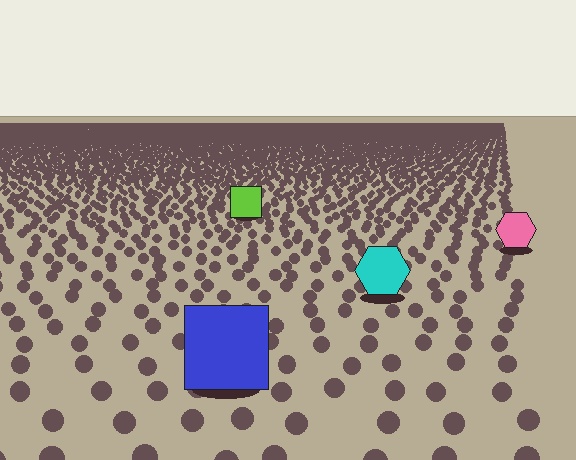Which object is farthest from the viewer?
The lime square is farthest from the viewer. It appears smaller and the ground texture around it is denser.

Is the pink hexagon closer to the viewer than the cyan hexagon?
No. The cyan hexagon is closer — you can tell from the texture gradient: the ground texture is coarser near it.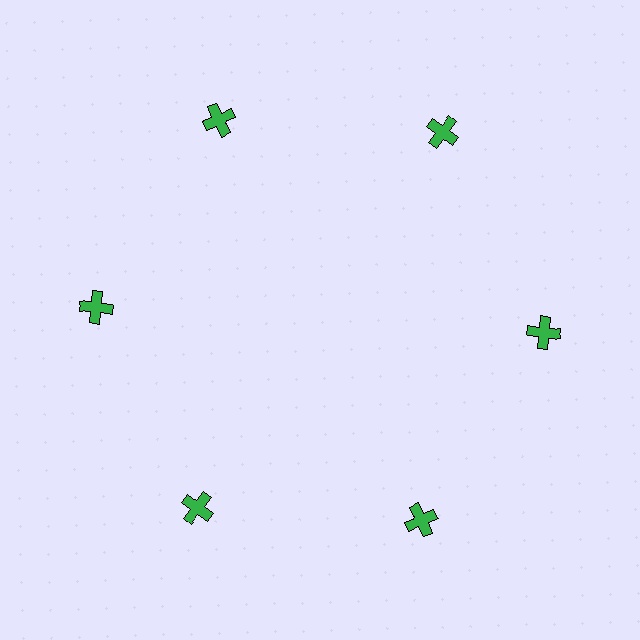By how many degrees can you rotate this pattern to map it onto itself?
The pattern maps onto itself every 60 degrees of rotation.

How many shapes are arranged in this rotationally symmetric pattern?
There are 6 shapes, arranged in 6 groups of 1.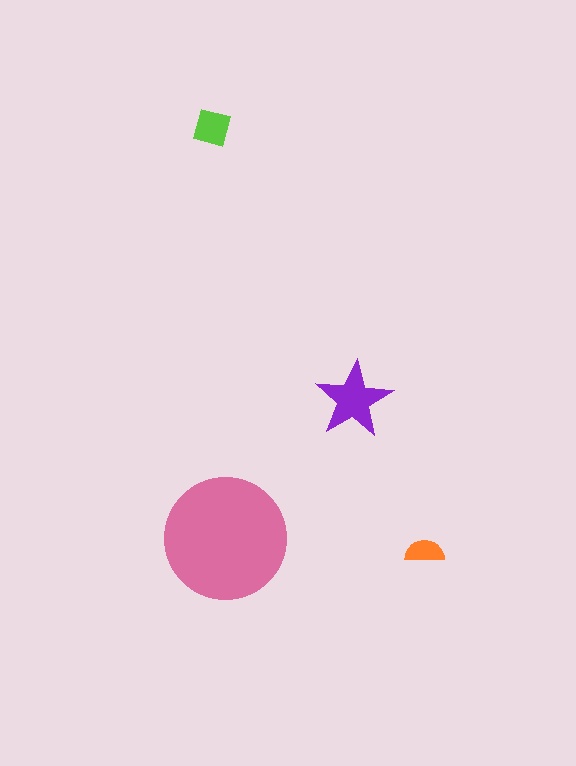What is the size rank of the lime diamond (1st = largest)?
3rd.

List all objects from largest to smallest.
The pink circle, the purple star, the lime diamond, the orange semicircle.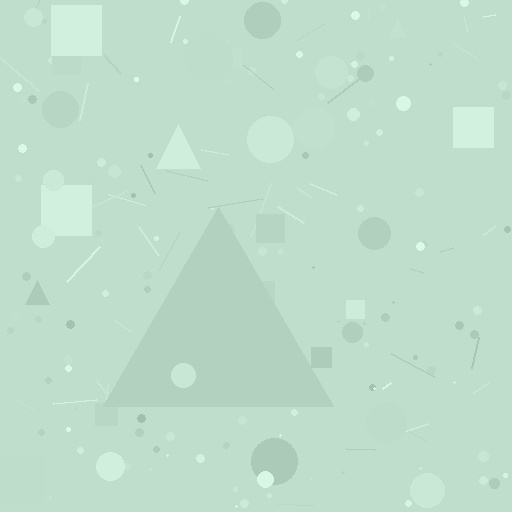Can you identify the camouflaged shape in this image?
The camouflaged shape is a triangle.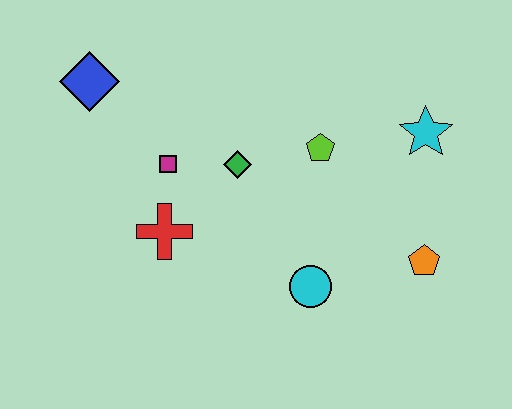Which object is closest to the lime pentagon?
The green diamond is closest to the lime pentagon.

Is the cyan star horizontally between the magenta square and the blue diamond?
No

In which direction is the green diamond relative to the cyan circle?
The green diamond is above the cyan circle.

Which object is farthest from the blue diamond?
The orange pentagon is farthest from the blue diamond.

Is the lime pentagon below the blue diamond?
Yes